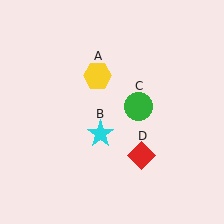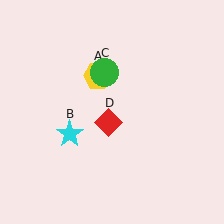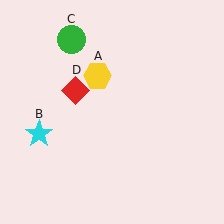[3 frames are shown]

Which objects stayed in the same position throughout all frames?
Yellow hexagon (object A) remained stationary.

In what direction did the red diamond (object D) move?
The red diamond (object D) moved up and to the left.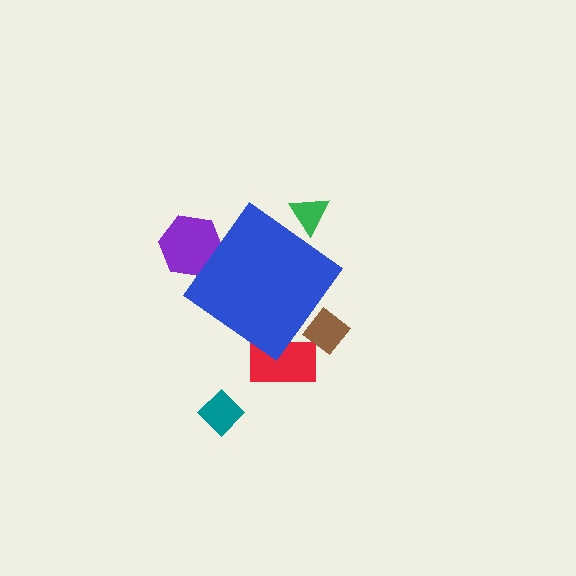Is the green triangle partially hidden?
Yes, the green triangle is partially hidden behind the blue diamond.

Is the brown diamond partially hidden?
Yes, the brown diamond is partially hidden behind the blue diamond.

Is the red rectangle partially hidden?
Yes, the red rectangle is partially hidden behind the blue diamond.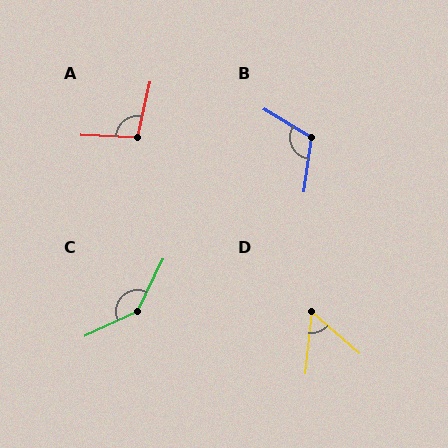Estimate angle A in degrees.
Approximately 100 degrees.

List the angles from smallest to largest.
D (55°), A (100°), B (114°), C (140°).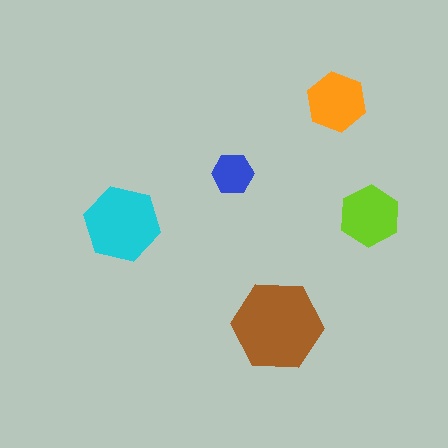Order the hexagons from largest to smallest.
the brown one, the cyan one, the lime one, the orange one, the blue one.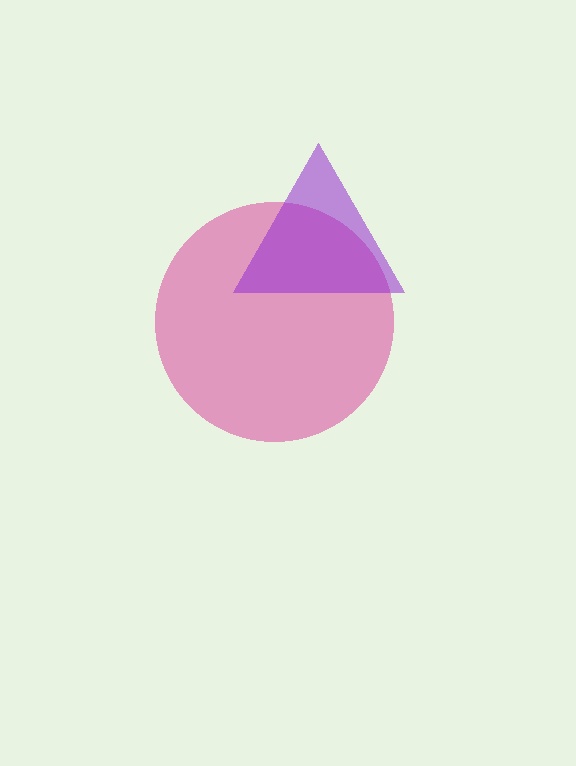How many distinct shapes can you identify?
There are 2 distinct shapes: a pink circle, a purple triangle.